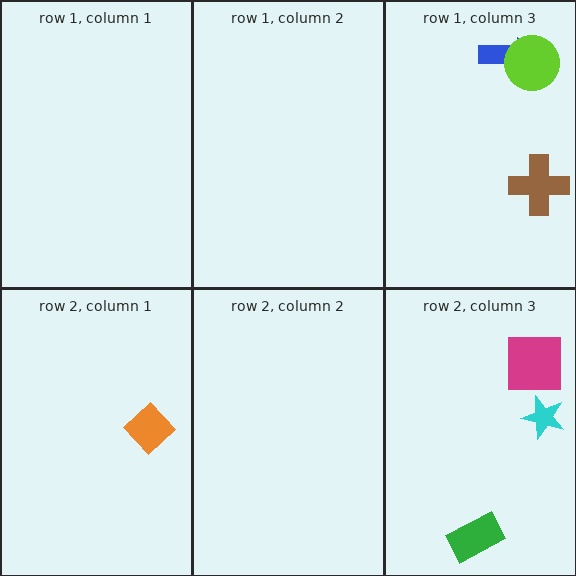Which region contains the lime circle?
The row 1, column 3 region.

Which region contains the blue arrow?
The row 1, column 3 region.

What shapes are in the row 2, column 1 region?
The orange diamond.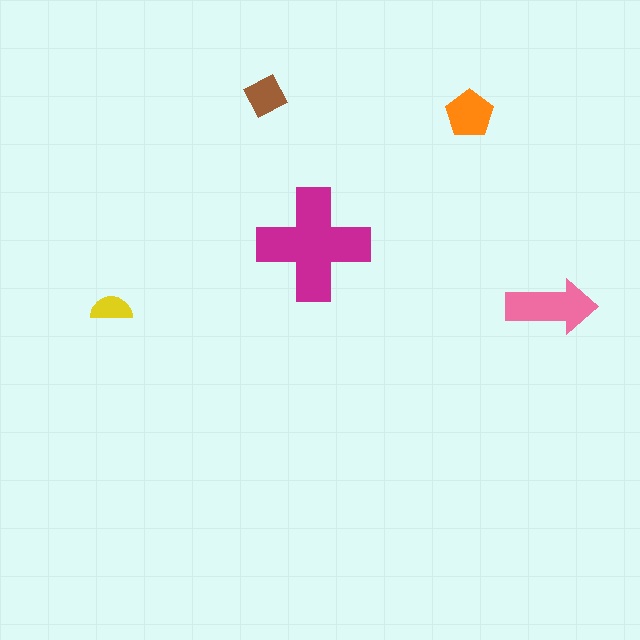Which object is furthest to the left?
The yellow semicircle is leftmost.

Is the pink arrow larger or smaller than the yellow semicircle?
Larger.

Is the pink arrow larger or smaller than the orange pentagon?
Larger.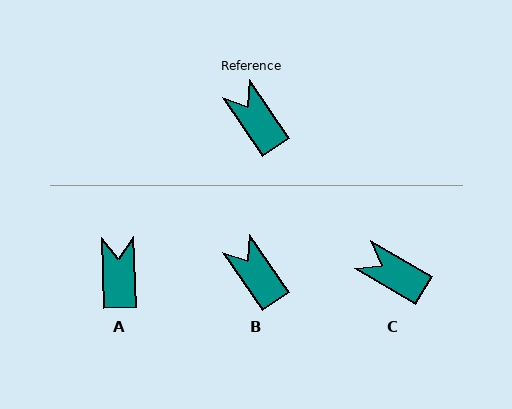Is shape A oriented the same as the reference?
No, it is off by about 32 degrees.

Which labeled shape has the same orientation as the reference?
B.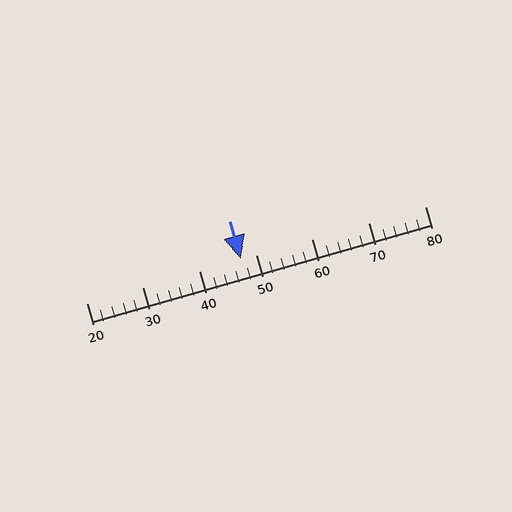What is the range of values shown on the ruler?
The ruler shows values from 20 to 80.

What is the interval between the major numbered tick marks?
The major tick marks are spaced 10 units apart.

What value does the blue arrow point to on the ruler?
The blue arrow points to approximately 47.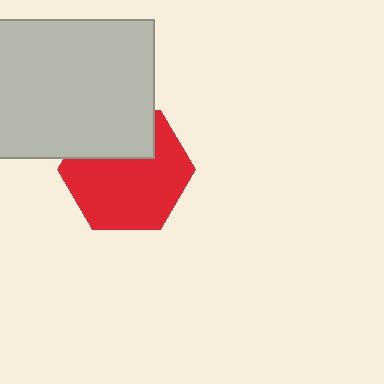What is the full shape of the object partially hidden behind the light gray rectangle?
The partially hidden object is a red hexagon.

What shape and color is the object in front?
The object in front is a light gray rectangle.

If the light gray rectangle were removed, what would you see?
You would see the complete red hexagon.